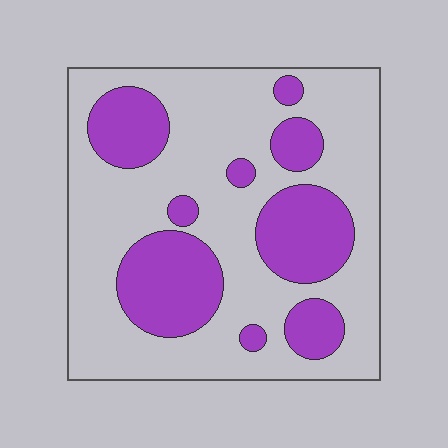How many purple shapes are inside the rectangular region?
9.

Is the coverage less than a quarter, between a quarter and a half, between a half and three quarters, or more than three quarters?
Between a quarter and a half.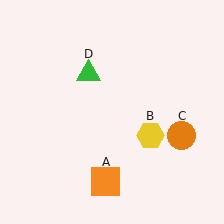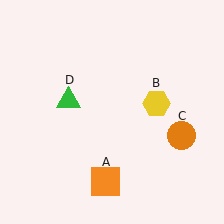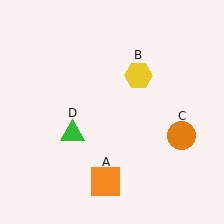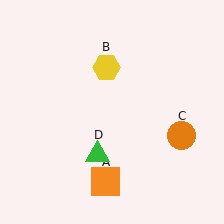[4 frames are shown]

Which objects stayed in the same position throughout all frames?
Orange square (object A) and orange circle (object C) remained stationary.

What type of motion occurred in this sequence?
The yellow hexagon (object B), green triangle (object D) rotated counterclockwise around the center of the scene.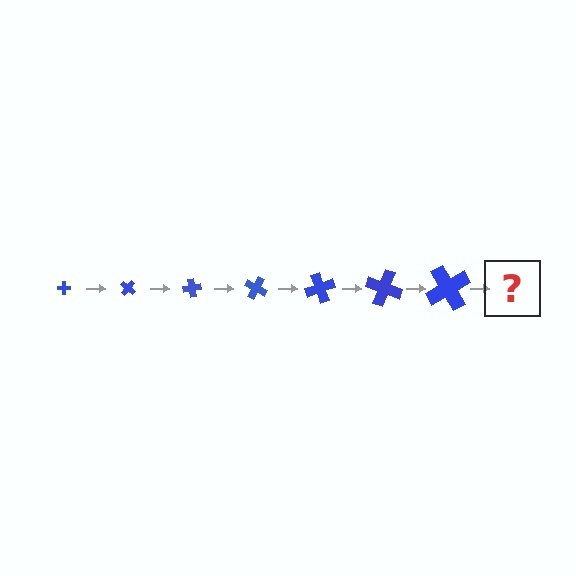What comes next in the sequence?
The next element should be a cross, larger than the previous one and rotated 280 degrees from the start.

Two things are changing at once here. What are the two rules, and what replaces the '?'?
The two rules are that the cross grows larger each step and it rotates 40 degrees each step. The '?' should be a cross, larger than the previous one and rotated 280 degrees from the start.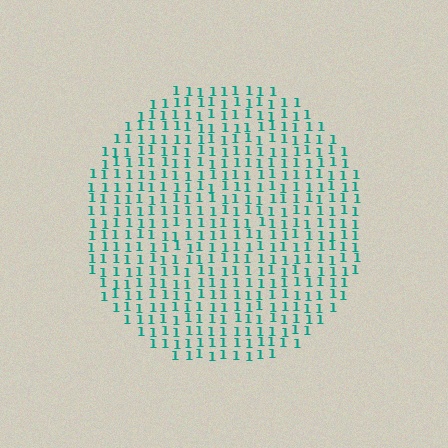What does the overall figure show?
The overall figure shows a circle.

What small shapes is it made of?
It is made of small digit 1's.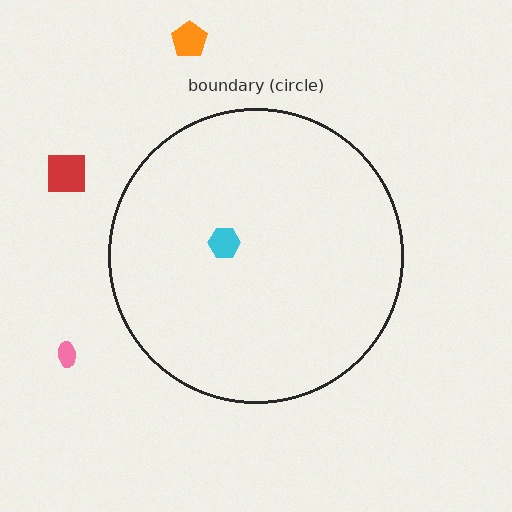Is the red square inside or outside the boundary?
Outside.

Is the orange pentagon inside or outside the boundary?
Outside.